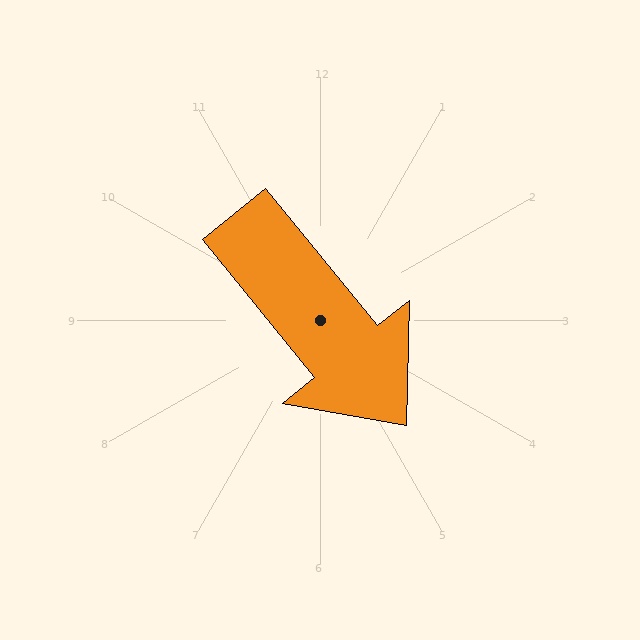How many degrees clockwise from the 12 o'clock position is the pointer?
Approximately 141 degrees.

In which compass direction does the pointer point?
Southeast.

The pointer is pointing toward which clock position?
Roughly 5 o'clock.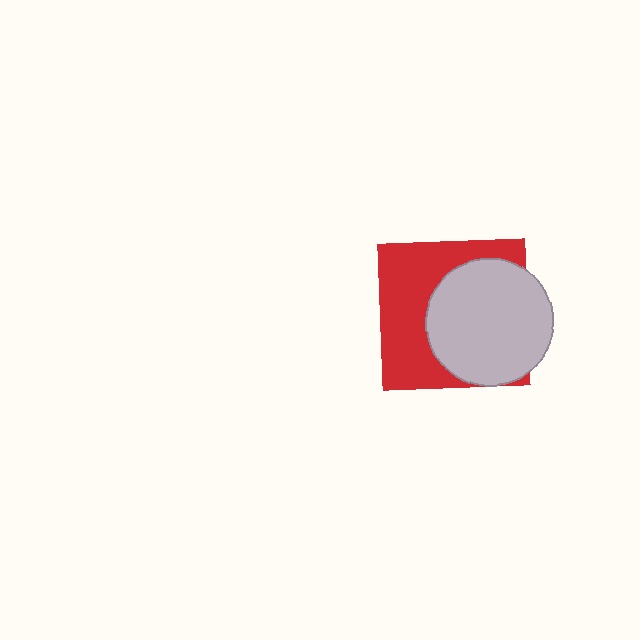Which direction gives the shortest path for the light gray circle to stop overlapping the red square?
Moving right gives the shortest separation.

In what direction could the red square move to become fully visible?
The red square could move left. That would shift it out from behind the light gray circle entirely.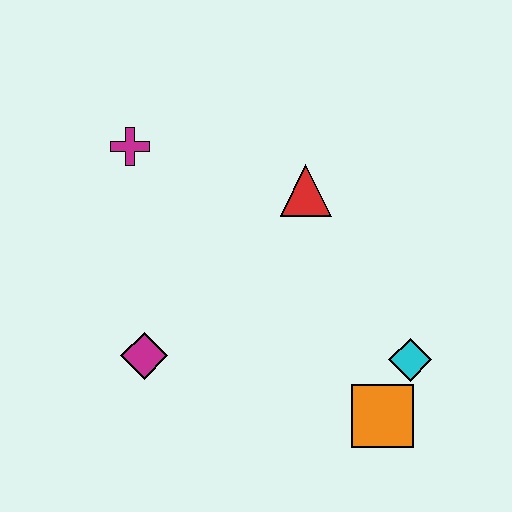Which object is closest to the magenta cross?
The red triangle is closest to the magenta cross.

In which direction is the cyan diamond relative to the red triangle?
The cyan diamond is below the red triangle.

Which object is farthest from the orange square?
The magenta cross is farthest from the orange square.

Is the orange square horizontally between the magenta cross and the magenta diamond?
No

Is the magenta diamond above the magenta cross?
No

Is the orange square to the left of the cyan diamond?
Yes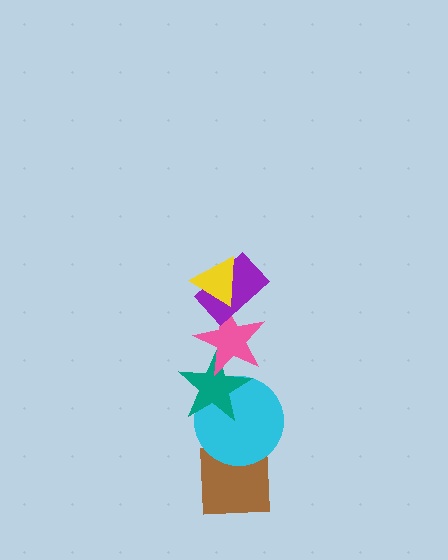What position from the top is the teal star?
The teal star is 4th from the top.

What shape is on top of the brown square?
The cyan circle is on top of the brown square.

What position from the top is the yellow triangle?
The yellow triangle is 1st from the top.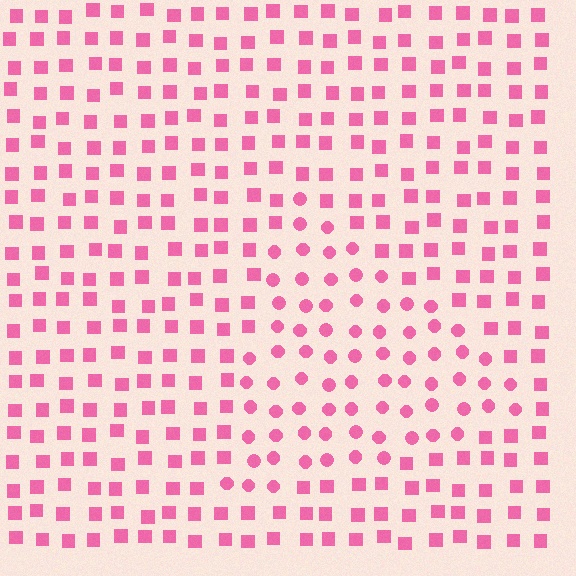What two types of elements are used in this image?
The image uses circles inside the triangle region and squares outside it.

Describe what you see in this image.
The image is filled with small pink elements arranged in a uniform grid. A triangle-shaped region contains circles, while the surrounding area contains squares. The boundary is defined purely by the change in element shape.